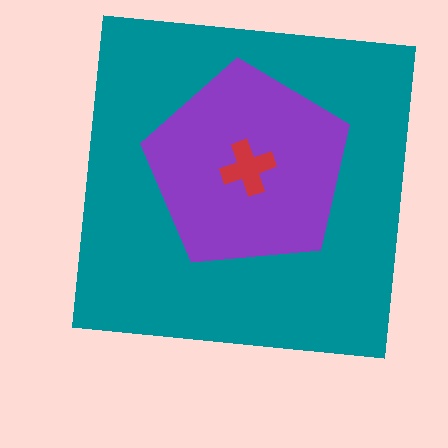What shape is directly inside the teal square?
The purple pentagon.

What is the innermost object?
The red cross.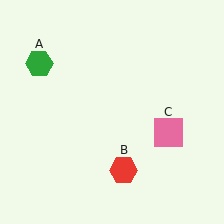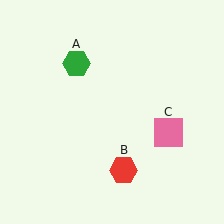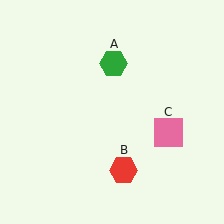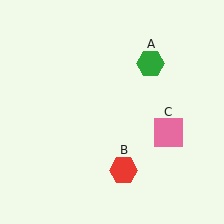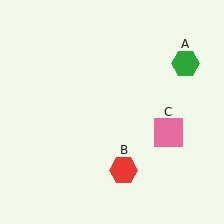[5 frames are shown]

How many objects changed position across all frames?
1 object changed position: green hexagon (object A).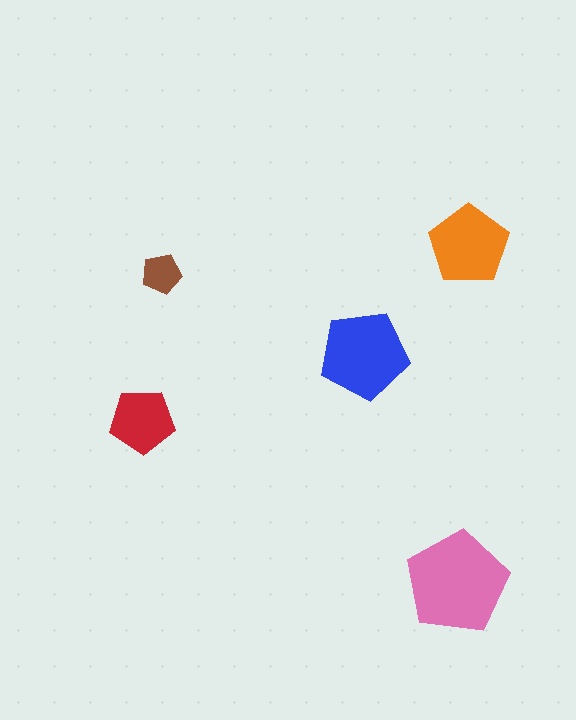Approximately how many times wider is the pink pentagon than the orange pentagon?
About 1.5 times wider.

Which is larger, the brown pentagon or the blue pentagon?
The blue one.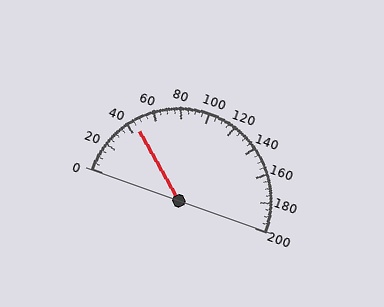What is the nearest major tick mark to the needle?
The nearest major tick mark is 40.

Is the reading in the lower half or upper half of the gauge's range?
The reading is in the lower half of the range (0 to 200).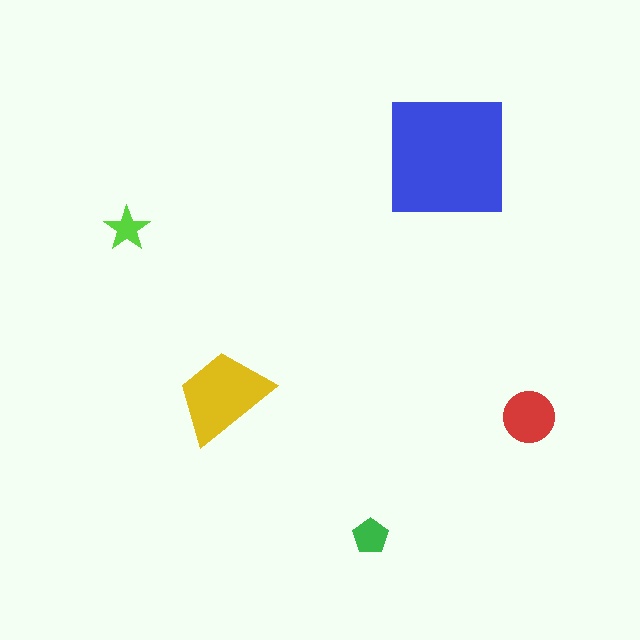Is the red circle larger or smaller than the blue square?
Smaller.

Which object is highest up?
The blue square is topmost.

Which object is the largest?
The blue square.